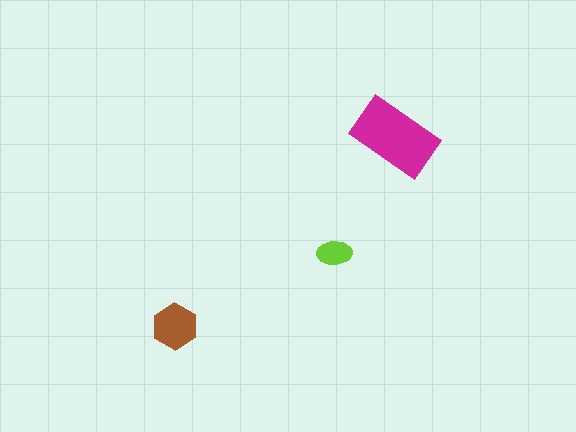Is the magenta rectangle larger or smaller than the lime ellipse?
Larger.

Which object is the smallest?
The lime ellipse.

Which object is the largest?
The magenta rectangle.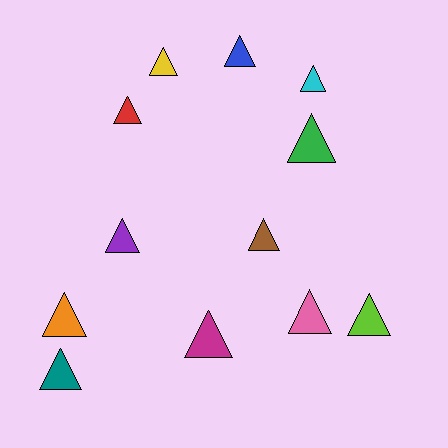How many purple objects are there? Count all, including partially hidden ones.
There is 1 purple object.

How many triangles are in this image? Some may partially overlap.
There are 12 triangles.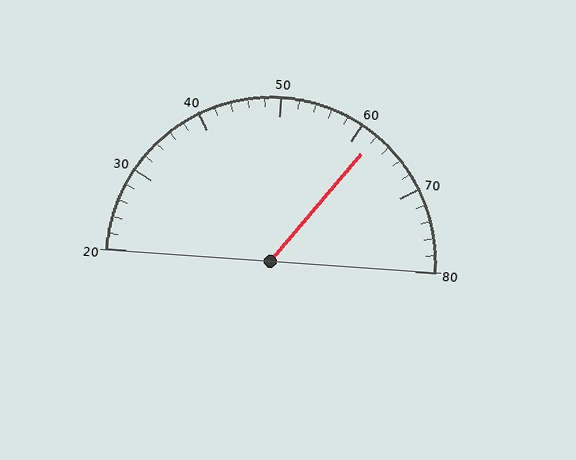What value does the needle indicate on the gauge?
The needle indicates approximately 62.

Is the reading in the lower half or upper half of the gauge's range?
The reading is in the upper half of the range (20 to 80).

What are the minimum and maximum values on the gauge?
The gauge ranges from 20 to 80.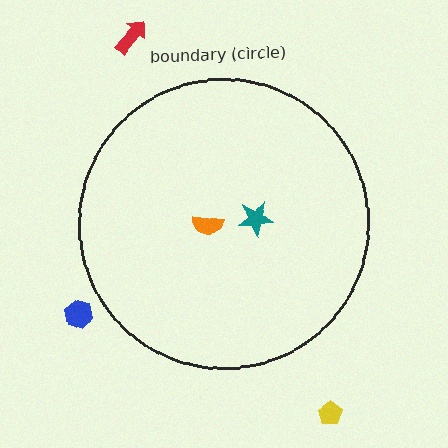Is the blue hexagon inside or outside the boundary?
Outside.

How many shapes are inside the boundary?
2 inside, 3 outside.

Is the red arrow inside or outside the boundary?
Outside.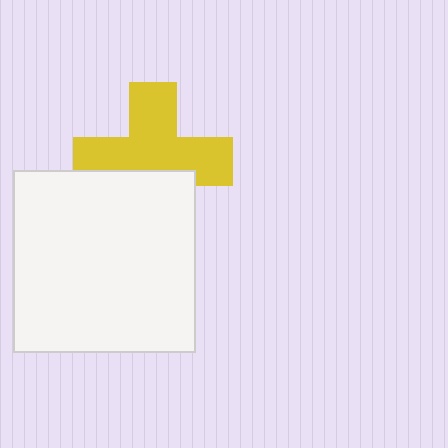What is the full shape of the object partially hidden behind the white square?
The partially hidden object is a yellow cross.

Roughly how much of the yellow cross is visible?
About half of it is visible (roughly 64%).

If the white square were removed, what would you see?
You would see the complete yellow cross.